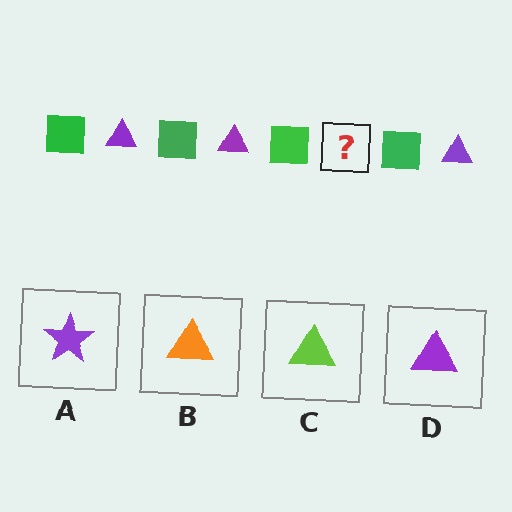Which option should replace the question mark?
Option D.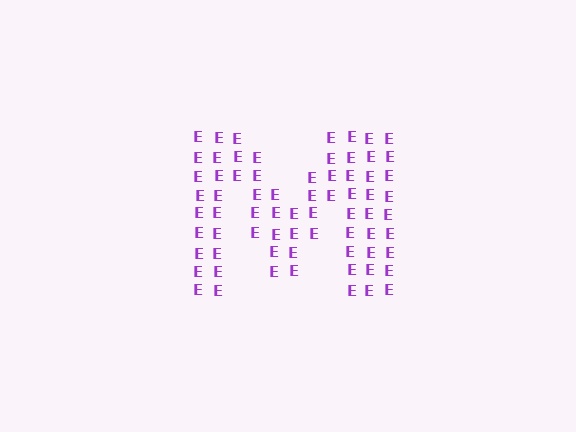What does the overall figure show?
The overall figure shows the letter M.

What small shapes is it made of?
It is made of small letter E's.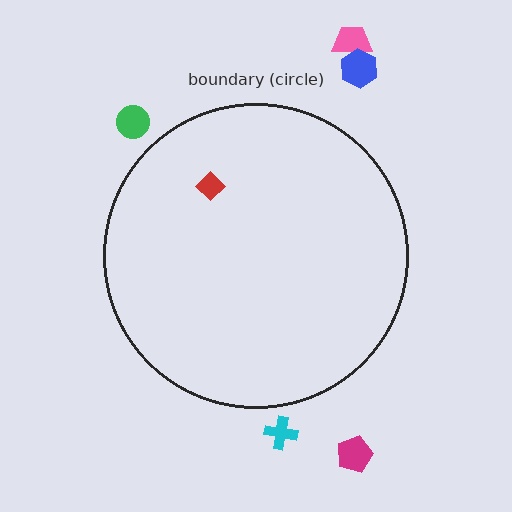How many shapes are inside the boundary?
1 inside, 5 outside.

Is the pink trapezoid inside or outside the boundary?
Outside.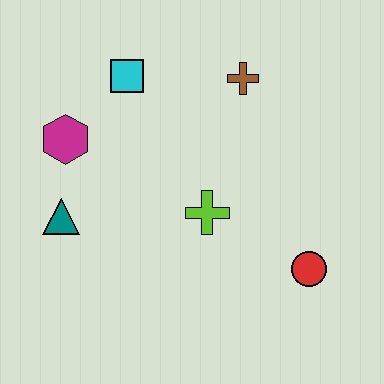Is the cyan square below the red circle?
No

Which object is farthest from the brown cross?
The teal triangle is farthest from the brown cross.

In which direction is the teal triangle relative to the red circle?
The teal triangle is to the left of the red circle.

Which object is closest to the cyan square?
The magenta hexagon is closest to the cyan square.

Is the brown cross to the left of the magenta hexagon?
No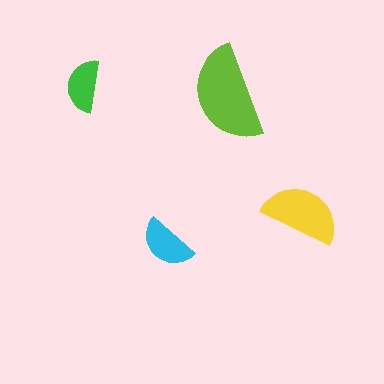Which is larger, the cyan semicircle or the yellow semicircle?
The yellow one.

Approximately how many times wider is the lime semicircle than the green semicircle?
About 2 times wider.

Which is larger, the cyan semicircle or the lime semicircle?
The lime one.